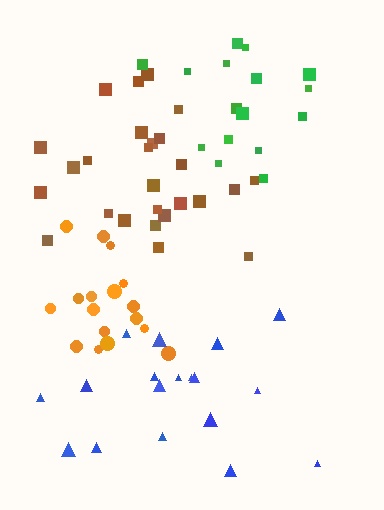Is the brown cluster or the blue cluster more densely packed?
Brown.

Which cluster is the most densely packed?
Orange.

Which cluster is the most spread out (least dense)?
Blue.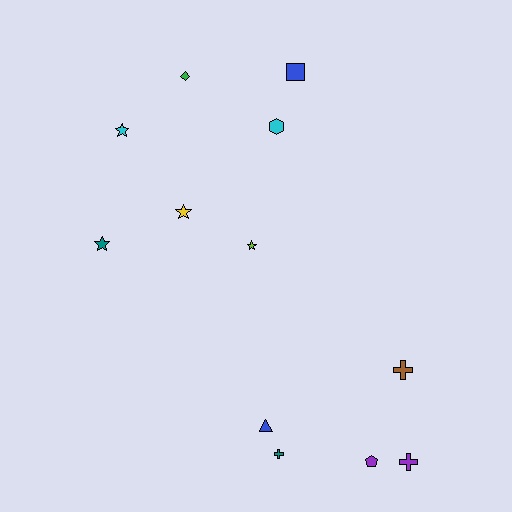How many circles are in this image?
There are no circles.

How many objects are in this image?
There are 12 objects.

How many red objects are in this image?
There are no red objects.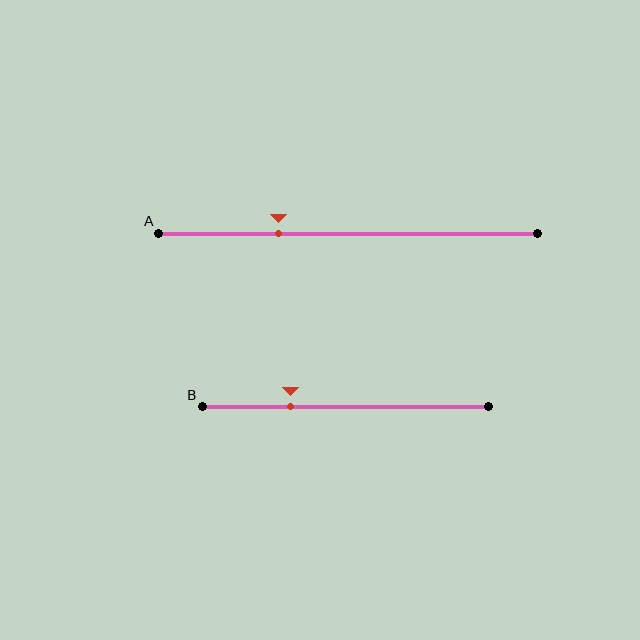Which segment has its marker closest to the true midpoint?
Segment A has its marker closest to the true midpoint.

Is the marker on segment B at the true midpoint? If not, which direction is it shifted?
No, the marker on segment B is shifted to the left by about 19% of the segment length.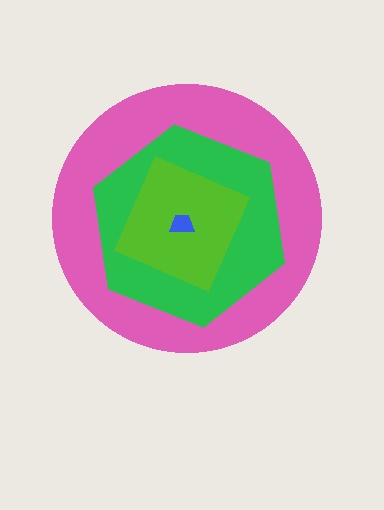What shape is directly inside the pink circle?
The green hexagon.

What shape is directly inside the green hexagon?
The lime square.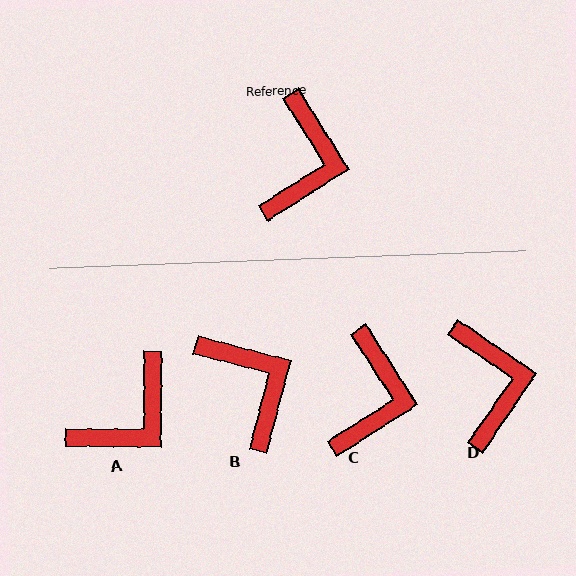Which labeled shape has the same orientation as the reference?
C.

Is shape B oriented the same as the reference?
No, it is off by about 43 degrees.